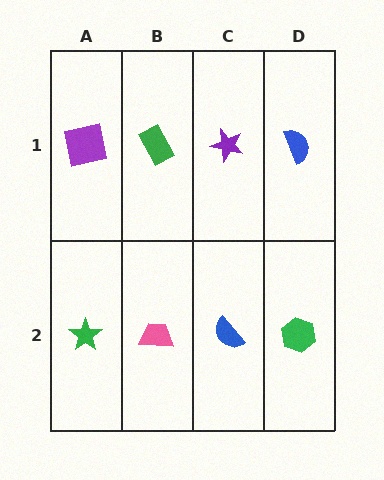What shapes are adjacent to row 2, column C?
A purple star (row 1, column C), a pink trapezoid (row 2, column B), a green hexagon (row 2, column D).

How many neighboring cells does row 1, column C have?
3.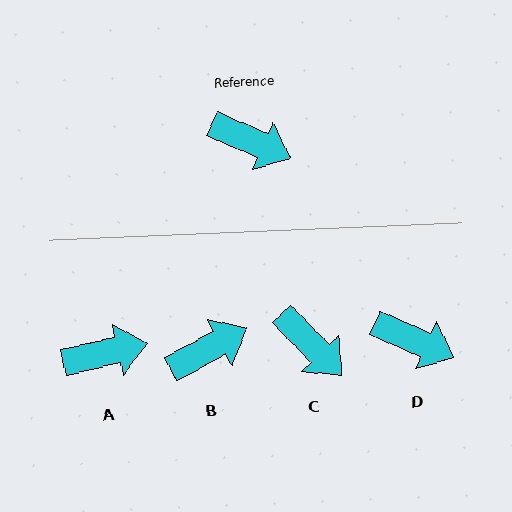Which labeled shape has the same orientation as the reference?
D.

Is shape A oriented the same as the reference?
No, it is off by about 36 degrees.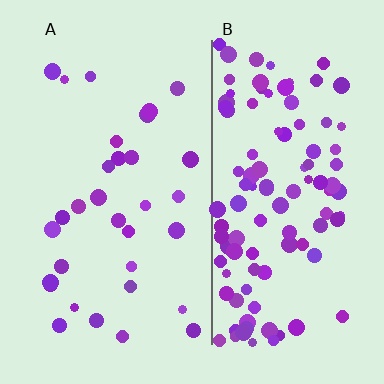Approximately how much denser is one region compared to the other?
Approximately 3.4× — region B over region A.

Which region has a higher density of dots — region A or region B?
B (the right).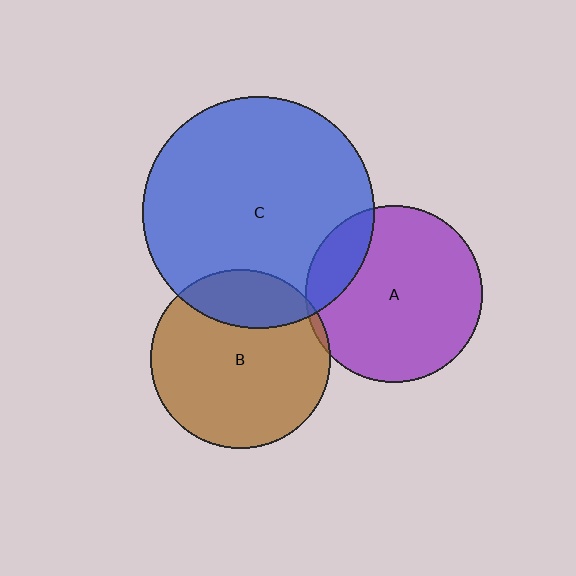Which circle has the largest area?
Circle C (blue).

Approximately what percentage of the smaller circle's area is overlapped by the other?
Approximately 15%.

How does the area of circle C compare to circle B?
Approximately 1.7 times.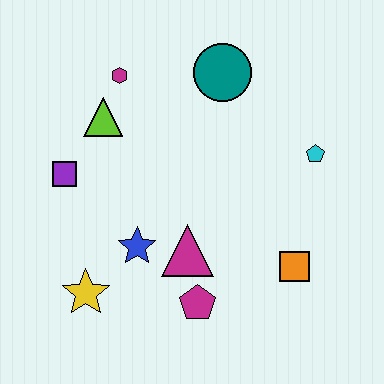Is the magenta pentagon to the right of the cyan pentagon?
No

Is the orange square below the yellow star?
No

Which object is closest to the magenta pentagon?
The magenta triangle is closest to the magenta pentagon.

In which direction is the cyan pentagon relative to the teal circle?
The cyan pentagon is to the right of the teal circle.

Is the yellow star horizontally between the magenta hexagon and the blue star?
No